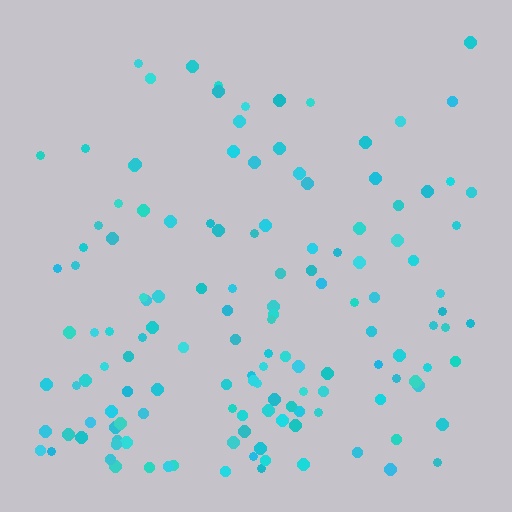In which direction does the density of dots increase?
From top to bottom, with the bottom side densest.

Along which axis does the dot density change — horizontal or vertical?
Vertical.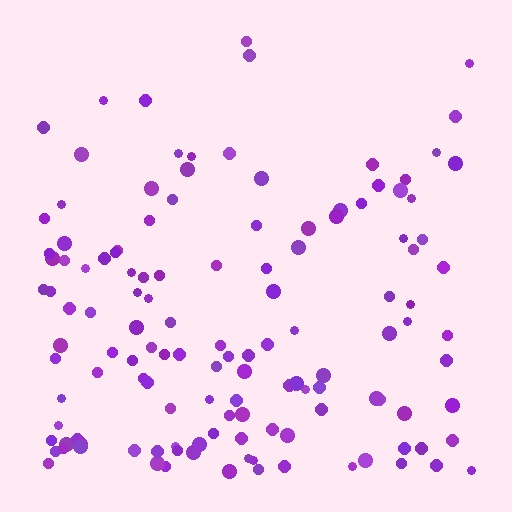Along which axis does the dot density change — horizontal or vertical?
Vertical.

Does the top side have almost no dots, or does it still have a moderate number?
Still a moderate number, just noticeably fewer than the bottom.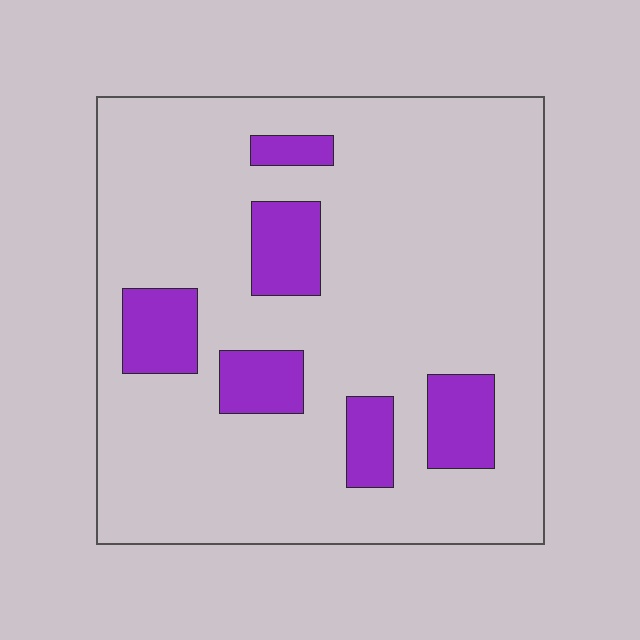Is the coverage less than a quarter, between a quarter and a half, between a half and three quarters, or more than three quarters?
Less than a quarter.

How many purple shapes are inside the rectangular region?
6.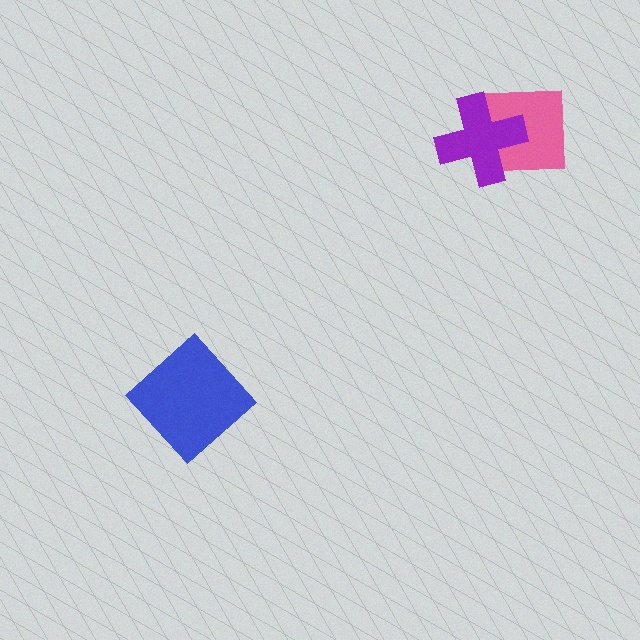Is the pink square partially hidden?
Yes, it is partially covered by another shape.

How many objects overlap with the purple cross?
1 object overlaps with the purple cross.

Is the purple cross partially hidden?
No, no other shape covers it.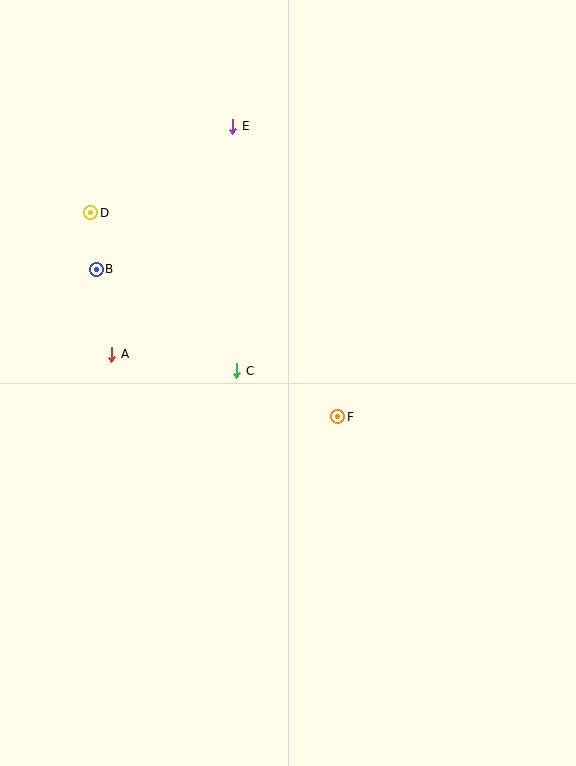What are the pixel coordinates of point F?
Point F is at (338, 417).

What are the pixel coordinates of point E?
Point E is at (233, 126).